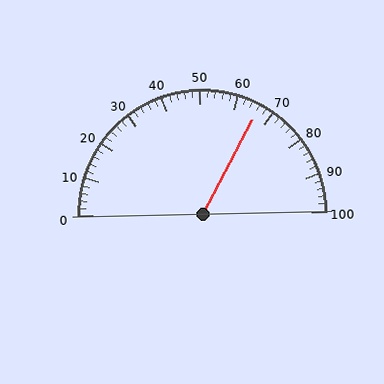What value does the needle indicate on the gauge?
The needle indicates approximately 66.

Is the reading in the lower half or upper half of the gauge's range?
The reading is in the upper half of the range (0 to 100).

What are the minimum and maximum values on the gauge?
The gauge ranges from 0 to 100.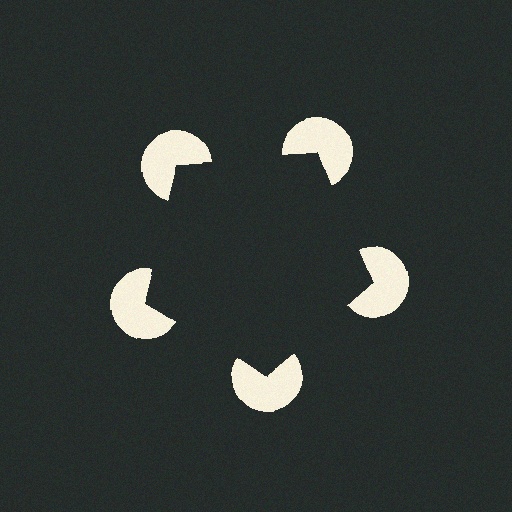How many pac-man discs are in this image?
There are 5 — one at each vertex of the illusory pentagon.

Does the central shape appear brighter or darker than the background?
It typically appears slightly darker than the background, even though no actual brightness change is drawn.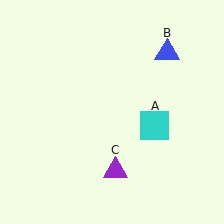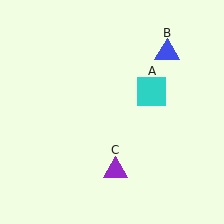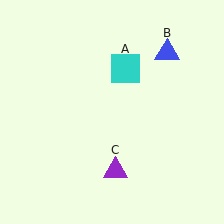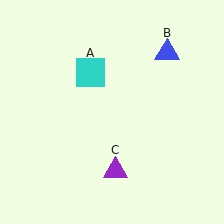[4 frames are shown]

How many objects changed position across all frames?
1 object changed position: cyan square (object A).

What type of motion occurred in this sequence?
The cyan square (object A) rotated counterclockwise around the center of the scene.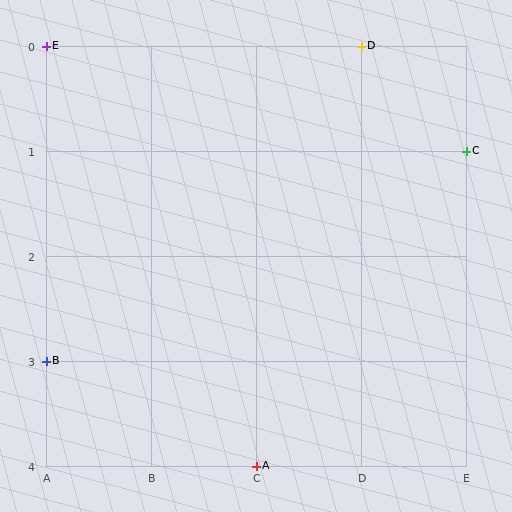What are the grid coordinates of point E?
Point E is at grid coordinates (A, 0).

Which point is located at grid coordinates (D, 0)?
Point D is at (D, 0).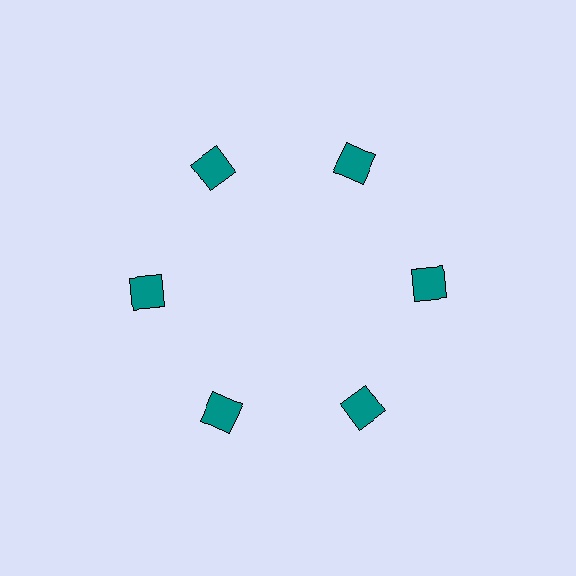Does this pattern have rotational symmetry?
Yes, this pattern has 6-fold rotational symmetry. It looks the same after rotating 60 degrees around the center.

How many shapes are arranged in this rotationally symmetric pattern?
There are 6 shapes, arranged in 6 groups of 1.